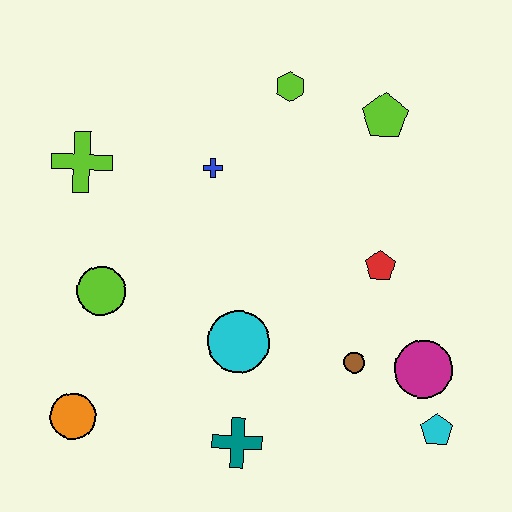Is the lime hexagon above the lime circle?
Yes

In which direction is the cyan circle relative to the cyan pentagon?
The cyan circle is to the left of the cyan pentagon.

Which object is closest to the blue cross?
The lime hexagon is closest to the blue cross.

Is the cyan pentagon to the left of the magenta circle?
No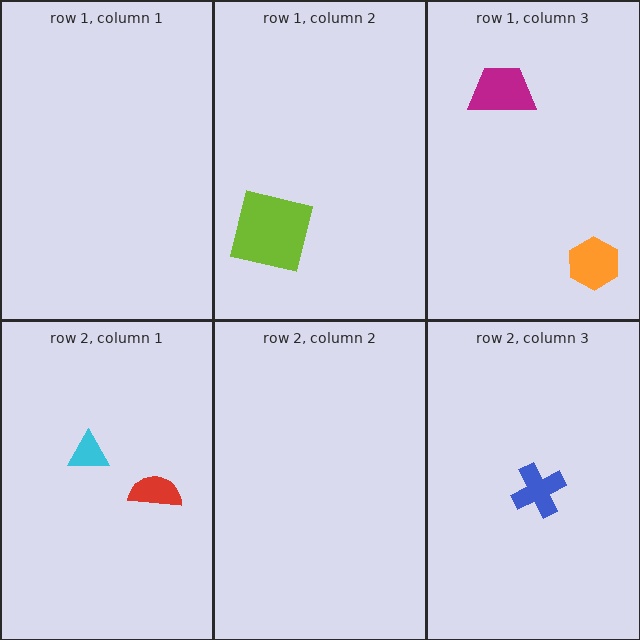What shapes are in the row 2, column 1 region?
The cyan triangle, the red semicircle.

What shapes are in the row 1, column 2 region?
The lime square.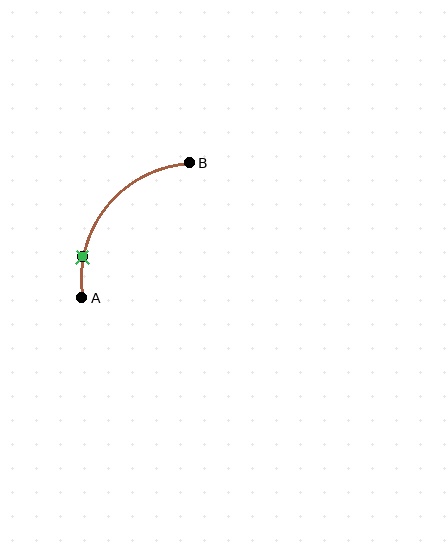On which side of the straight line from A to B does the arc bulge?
The arc bulges above and to the left of the straight line connecting A and B.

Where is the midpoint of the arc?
The arc midpoint is the point on the curve farthest from the straight line joining A and B. It sits above and to the left of that line.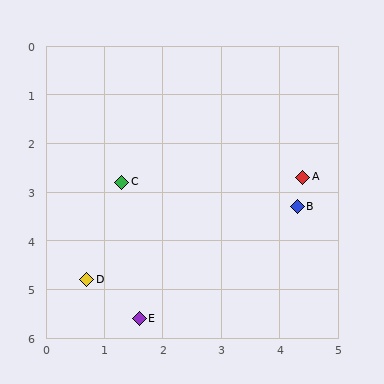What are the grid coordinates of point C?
Point C is at approximately (1.3, 2.8).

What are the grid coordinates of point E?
Point E is at approximately (1.6, 5.6).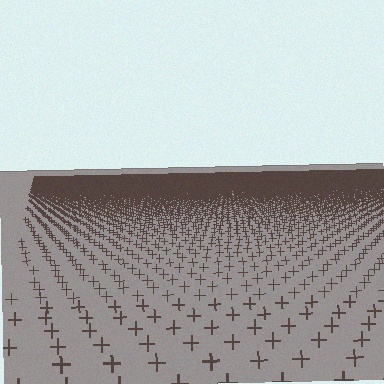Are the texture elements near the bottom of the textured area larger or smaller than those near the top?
Larger. Near the bottom, elements are closer to the viewer and appear at a bigger on-screen size.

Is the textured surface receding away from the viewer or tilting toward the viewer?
The surface is receding away from the viewer. Texture elements get smaller and denser toward the top.